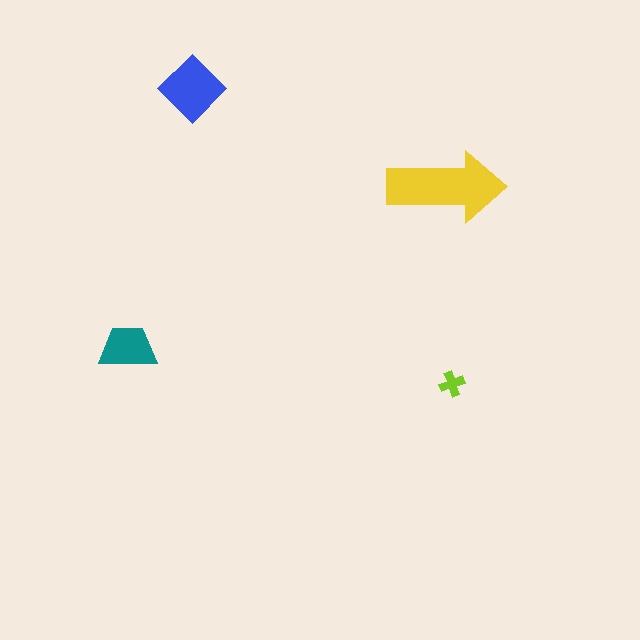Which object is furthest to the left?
The teal trapezoid is leftmost.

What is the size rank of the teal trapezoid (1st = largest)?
3rd.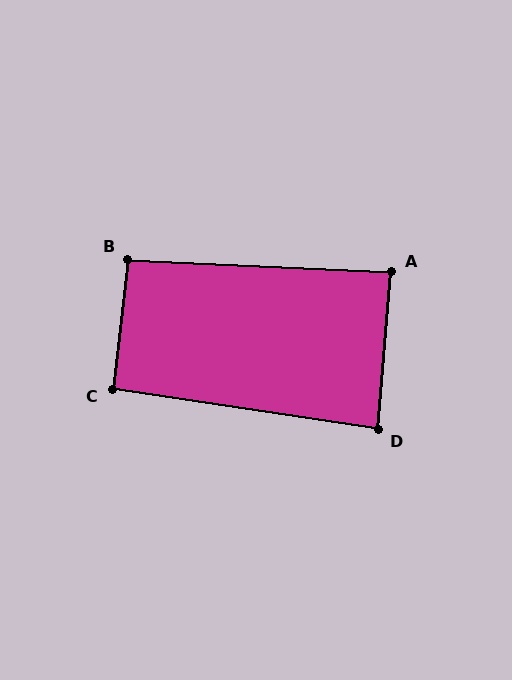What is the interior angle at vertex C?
Approximately 92 degrees (approximately right).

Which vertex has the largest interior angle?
B, at approximately 94 degrees.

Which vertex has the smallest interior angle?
D, at approximately 86 degrees.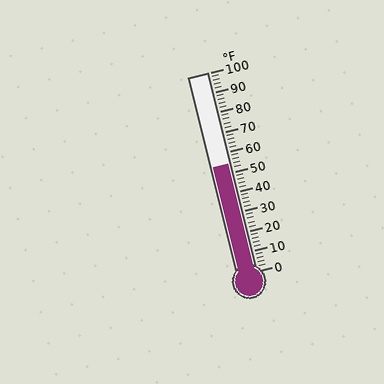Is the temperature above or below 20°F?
The temperature is above 20°F.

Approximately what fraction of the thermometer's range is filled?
The thermometer is filled to approximately 55% of its range.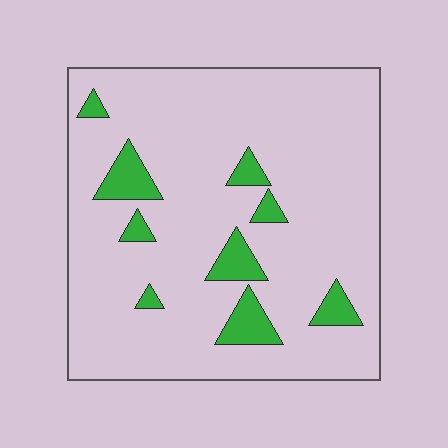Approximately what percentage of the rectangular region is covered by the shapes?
Approximately 10%.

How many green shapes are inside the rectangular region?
9.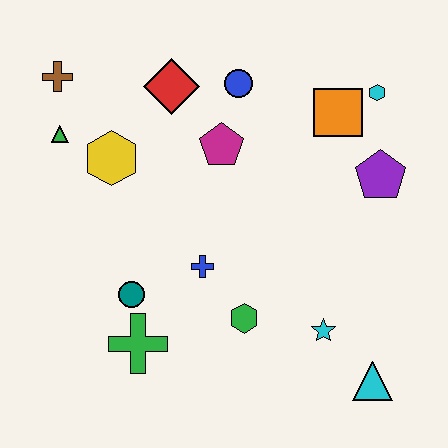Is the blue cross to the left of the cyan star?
Yes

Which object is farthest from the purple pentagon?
The brown cross is farthest from the purple pentagon.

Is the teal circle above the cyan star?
Yes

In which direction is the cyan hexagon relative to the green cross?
The cyan hexagon is above the green cross.